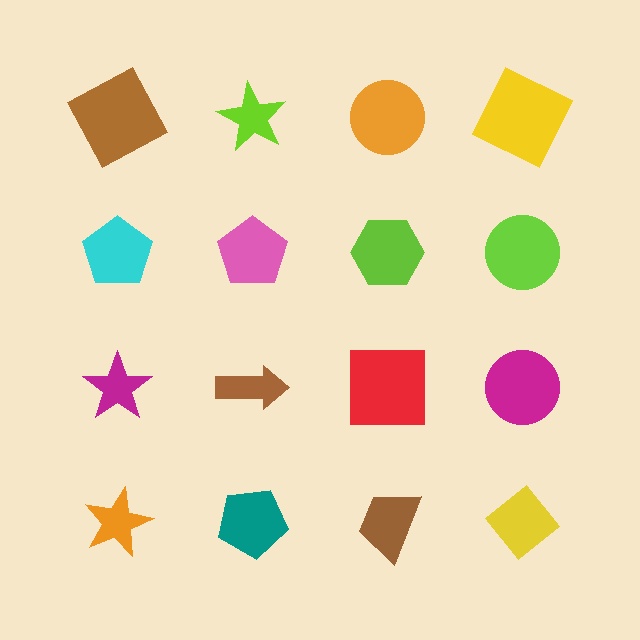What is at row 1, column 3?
An orange circle.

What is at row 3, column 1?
A magenta star.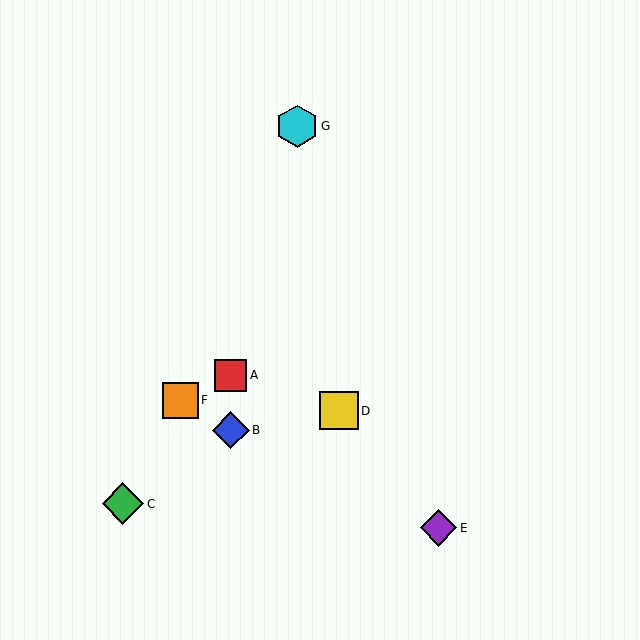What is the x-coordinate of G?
Object G is at x≈297.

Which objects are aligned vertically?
Objects A, B are aligned vertically.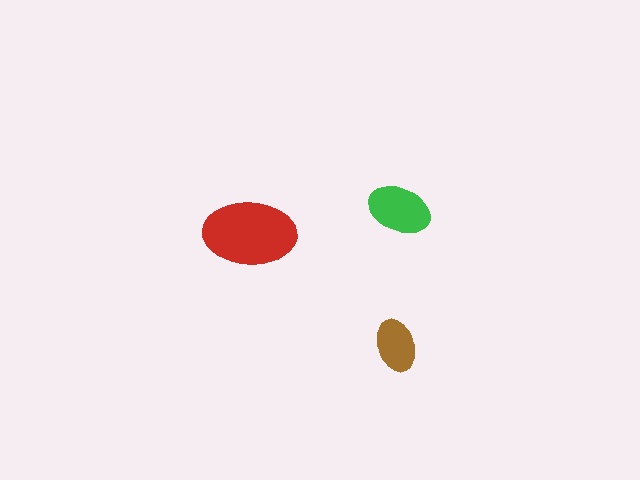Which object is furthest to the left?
The red ellipse is leftmost.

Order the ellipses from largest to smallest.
the red one, the green one, the brown one.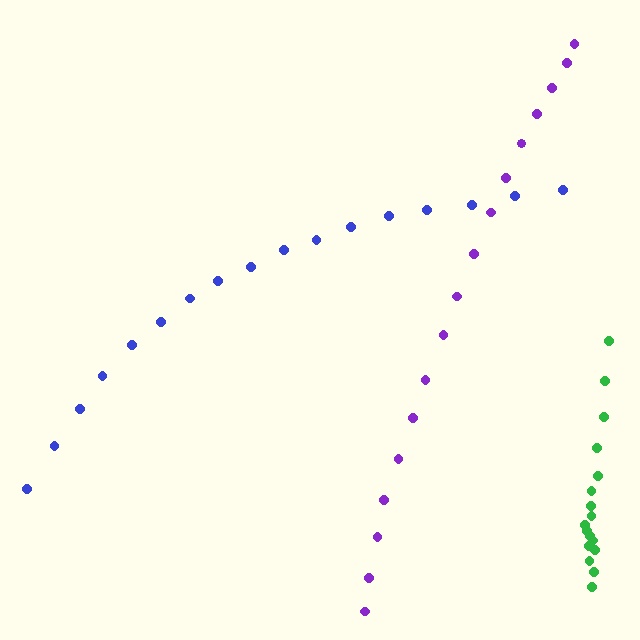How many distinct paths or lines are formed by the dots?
There are 3 distinct paths.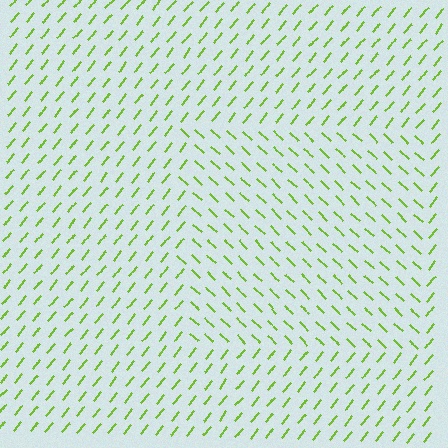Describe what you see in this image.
The image is filled with small lime line segments. A rectangle region in the image has lines oriented differently from the surrounding lines, creating a visible texture boundary.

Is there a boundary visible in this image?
Yes, there is a texture boundary formed by a change in line orientation.